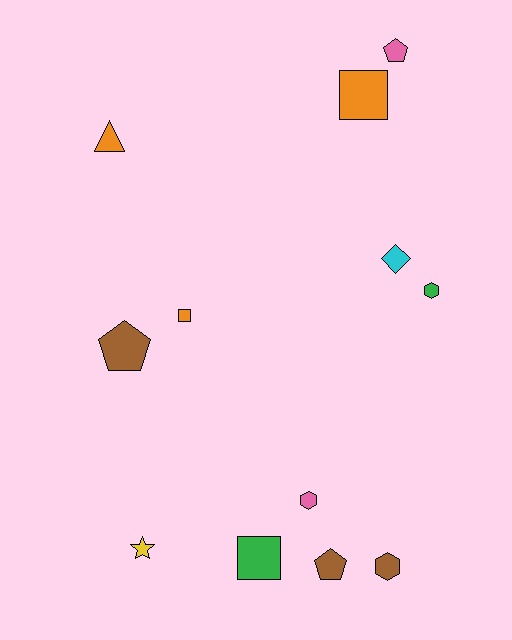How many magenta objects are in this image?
There are no magenta objects.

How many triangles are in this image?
There is 1 triangle.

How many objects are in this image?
There are 12 objects.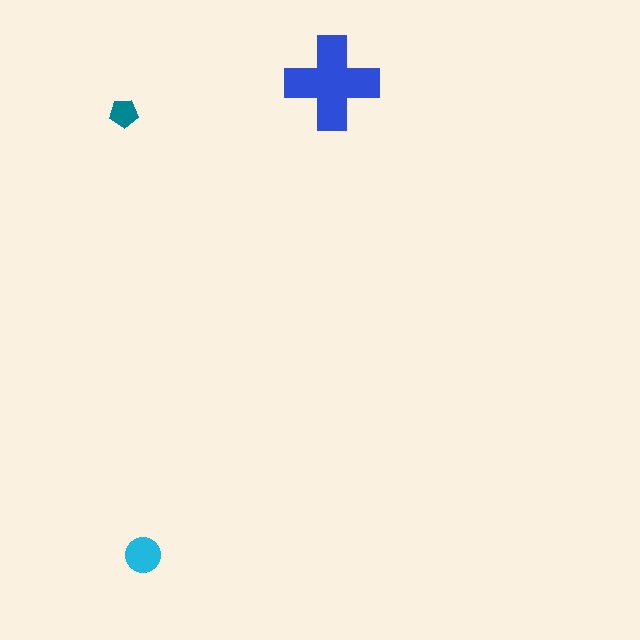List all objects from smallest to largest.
The teal pentagon, the cyan circle, the blue cross.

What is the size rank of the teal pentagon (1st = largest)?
3rd.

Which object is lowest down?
The cyan circle is bottommost.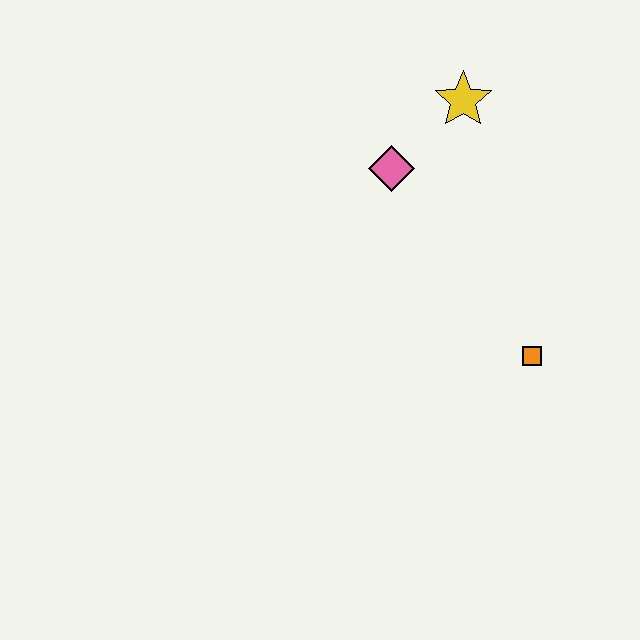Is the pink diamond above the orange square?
Yes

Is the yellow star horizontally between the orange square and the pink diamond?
Yes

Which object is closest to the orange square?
The pink diamond is closest to the orange square.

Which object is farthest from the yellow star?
The orange square is farthest from the yellow star.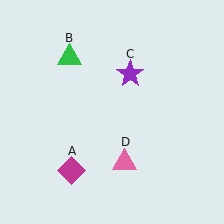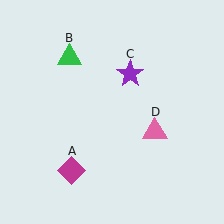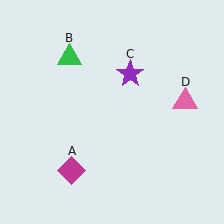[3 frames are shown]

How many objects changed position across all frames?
1 object changed position: pink triangle (object D).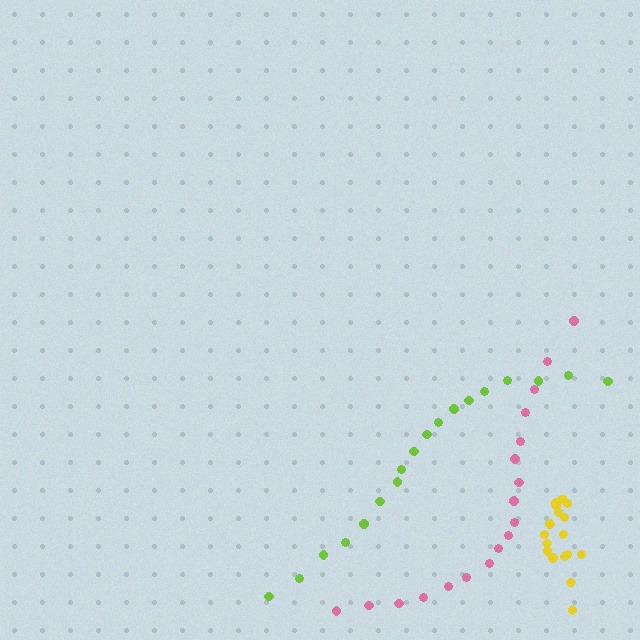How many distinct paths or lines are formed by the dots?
There are 3 distinct paths.